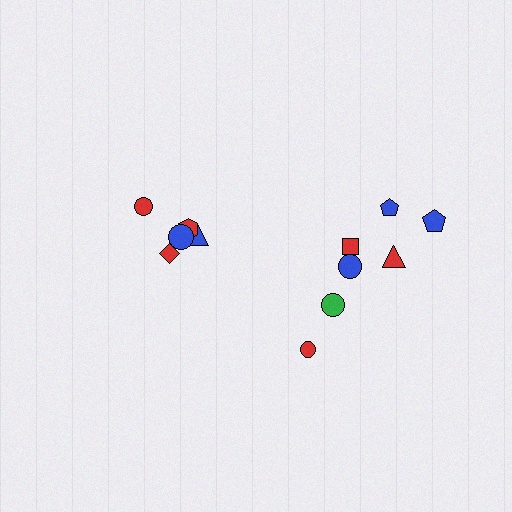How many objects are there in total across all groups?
There are 12 objects.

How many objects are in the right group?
There are 7 objects.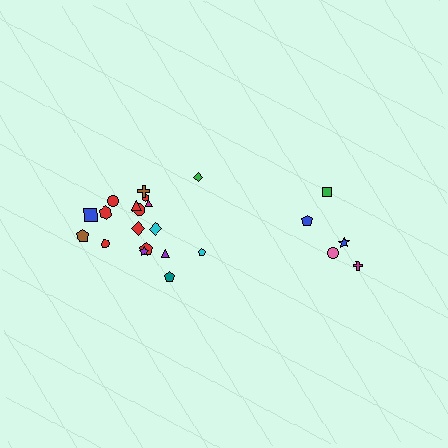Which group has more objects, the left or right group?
The left group.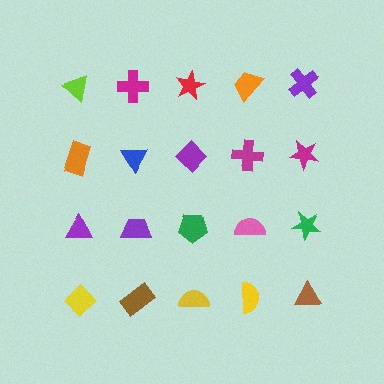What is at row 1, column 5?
A purple cross.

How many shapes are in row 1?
5 shapes.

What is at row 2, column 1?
An orange rectangle.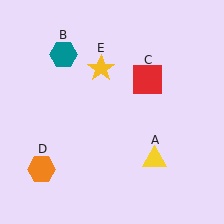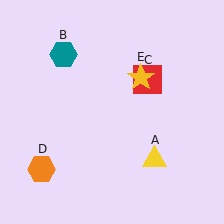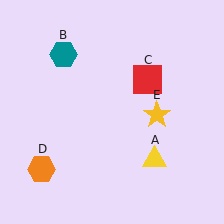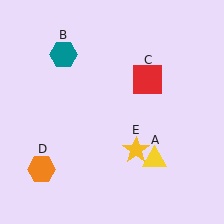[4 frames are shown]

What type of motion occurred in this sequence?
The yellow star (object E) rotated clockwise around the center of the scene.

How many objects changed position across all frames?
1 object changed position: yellow star (object E).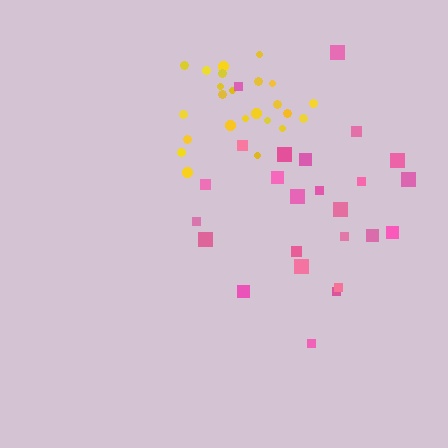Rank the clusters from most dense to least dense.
yellow, pink.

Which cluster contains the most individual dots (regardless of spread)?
Pink (25).